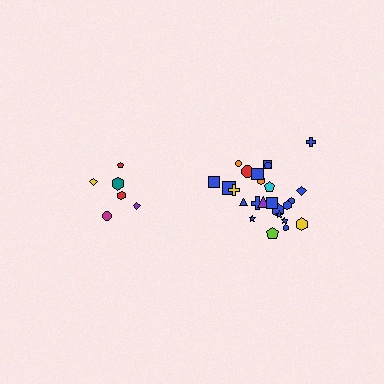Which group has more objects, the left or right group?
The right group.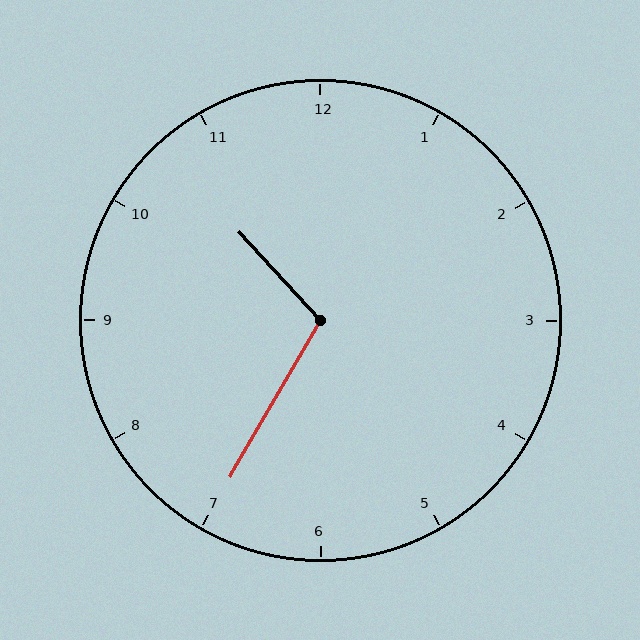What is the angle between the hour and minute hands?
Approximately 108 degrees.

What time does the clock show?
10:35.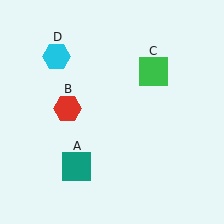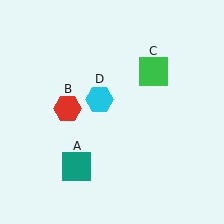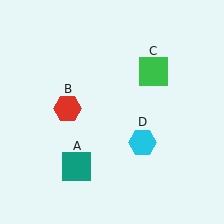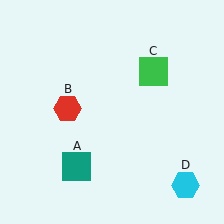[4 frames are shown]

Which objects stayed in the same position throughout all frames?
Teal square (object A) and red hexagon (object B) and green square (object C) remained stationary.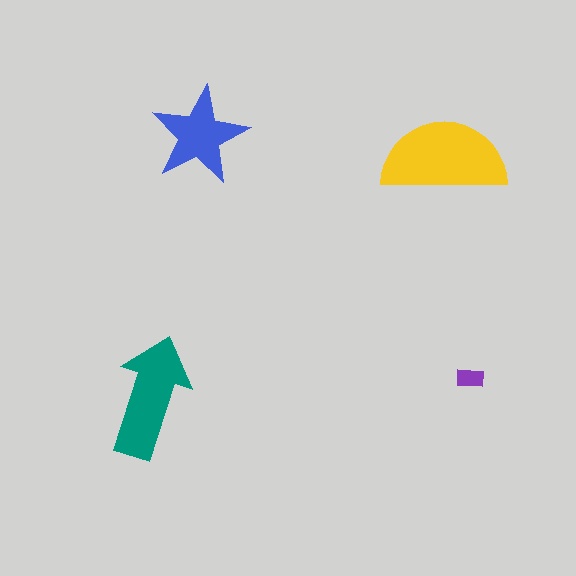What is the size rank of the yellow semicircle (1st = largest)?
1st.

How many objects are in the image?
There are 4 objects in the image.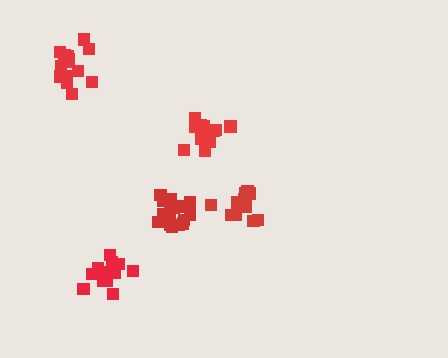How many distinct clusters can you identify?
There are 5 distinct clusters.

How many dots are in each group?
Group 1: 17 dots, Group 2: 14 dots, Group 3: 16 dots, Group 4: 15 dots, Group 5: 14 dots (76 total).